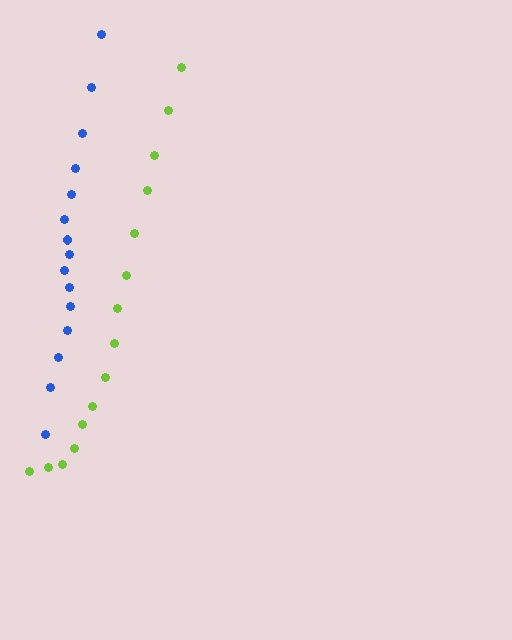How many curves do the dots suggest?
There are 2 distinct paths.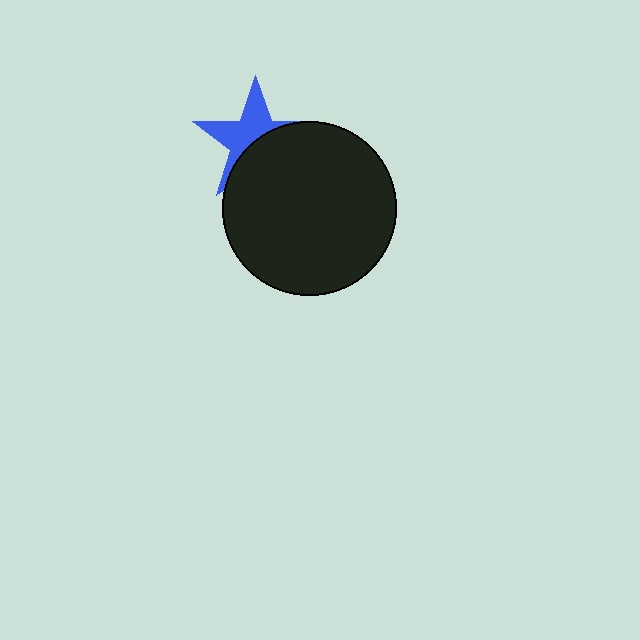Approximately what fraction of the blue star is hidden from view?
Roughly 50% of the blue star is hidden behind the black circle.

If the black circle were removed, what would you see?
You would see the complete blue star.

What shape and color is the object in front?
The object in front is a black circle.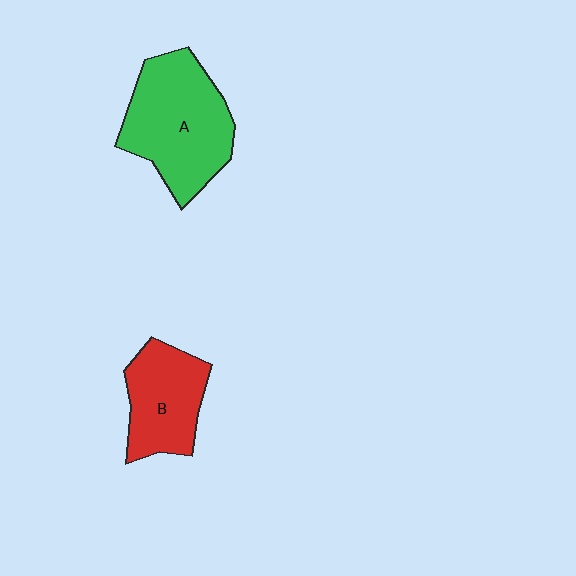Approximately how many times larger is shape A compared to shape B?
Approximately 1.5 times.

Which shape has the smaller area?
Shape B (red).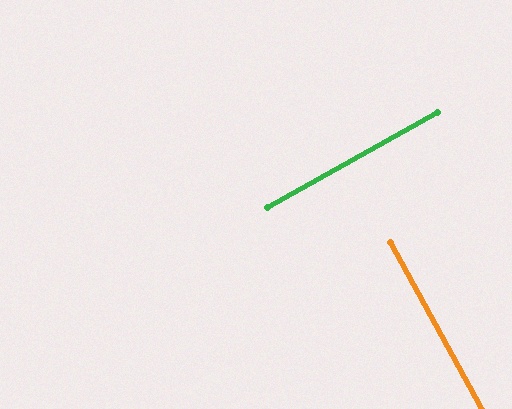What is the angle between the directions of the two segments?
Approximately 89 degrees.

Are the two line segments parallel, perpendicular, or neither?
Perpendicular — they meet at approximately 89°.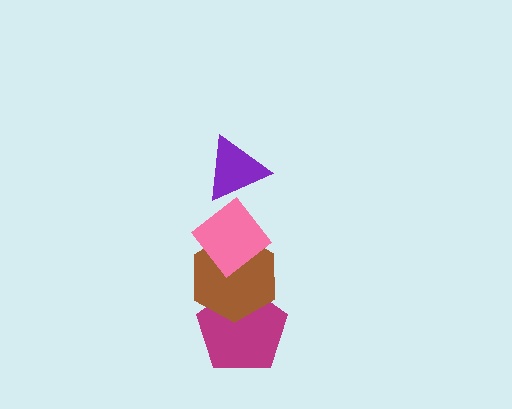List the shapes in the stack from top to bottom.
From top to bottom: the purple triangle, the pink diamond, the brown hexagon, the magenta pentagon.